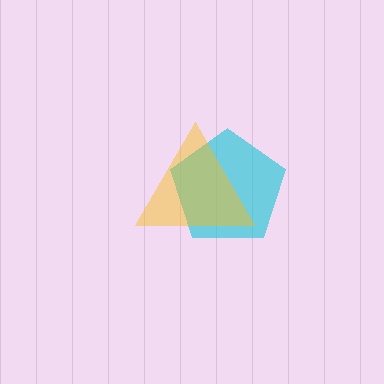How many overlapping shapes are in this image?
There are 2 overlapping shapes in the image.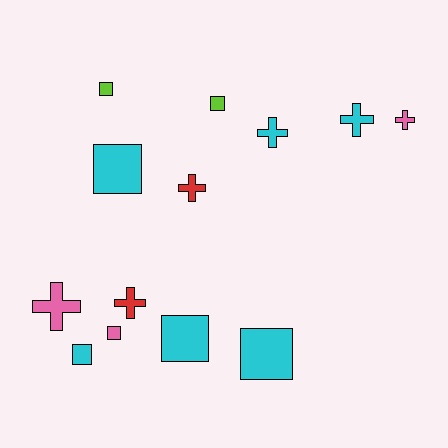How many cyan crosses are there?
There are 2 cyan crosses.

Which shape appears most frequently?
Square, with 7 objects.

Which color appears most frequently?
Cyan, with 6 objects.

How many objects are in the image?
There are 13 objects.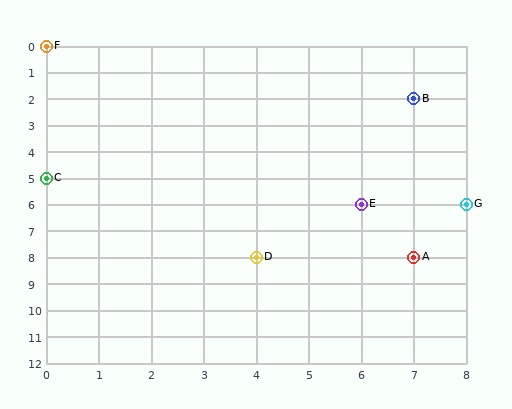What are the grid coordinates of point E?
Point E is at grid coordinates (6, 6).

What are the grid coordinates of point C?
Point C is at grid coordinates (0, 5).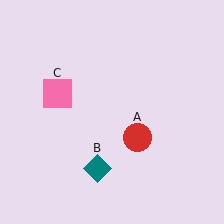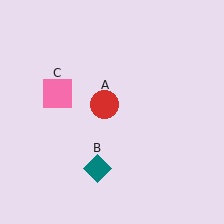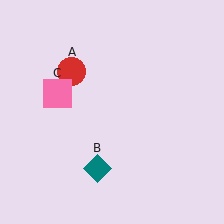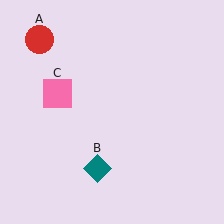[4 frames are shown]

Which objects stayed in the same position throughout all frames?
Teal diamond (object B) and pink square (object C) remained stationary.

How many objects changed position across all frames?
1 object changed position: red circle (object A).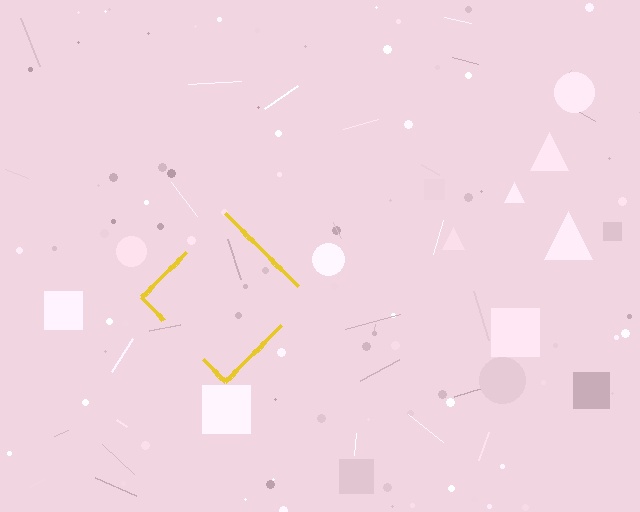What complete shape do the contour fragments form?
The contour fragments form a diamond.